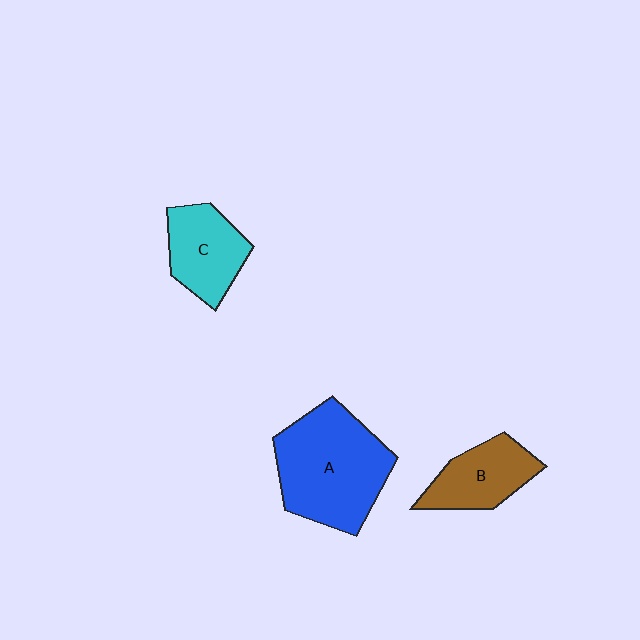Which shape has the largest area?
Shape A (blue).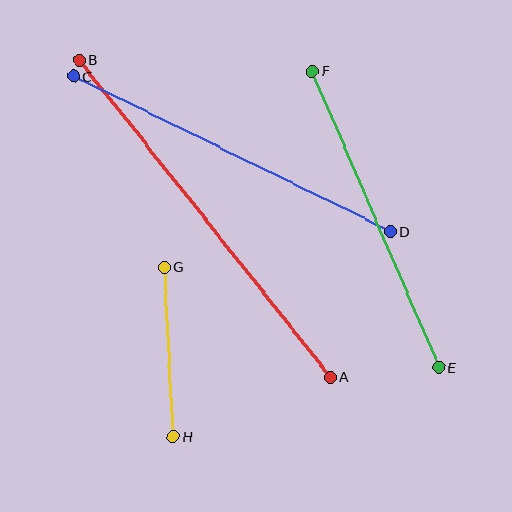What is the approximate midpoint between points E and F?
The midpoint is at approximately (375, 219) pixels.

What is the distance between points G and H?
The distance is approximately 170 pixels.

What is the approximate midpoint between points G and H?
The midpoint is at approximately (169, 352) pixels.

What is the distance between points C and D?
The distance is approximately 353 pixels.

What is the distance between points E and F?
The distance is approximately 322 pixels.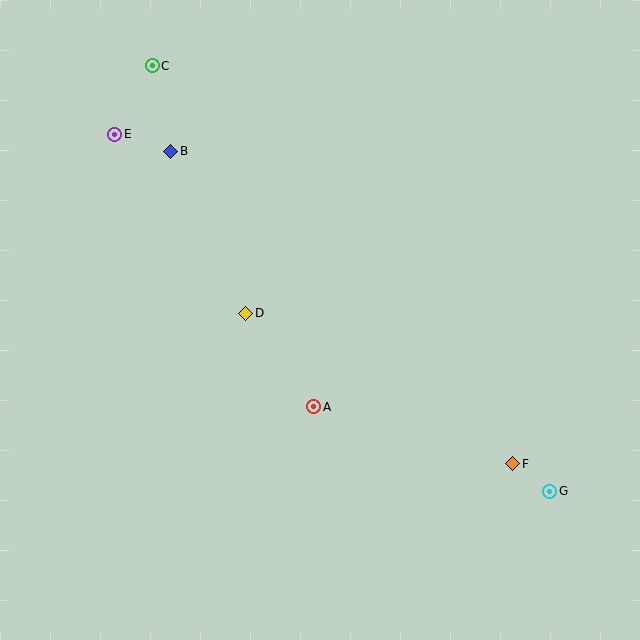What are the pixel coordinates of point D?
Point D is at (246, 313).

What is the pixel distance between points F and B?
The distance between F and B is 463 pixels.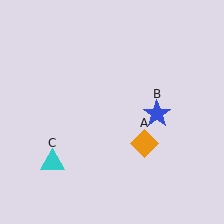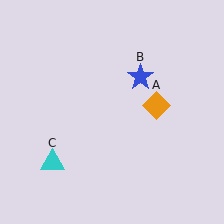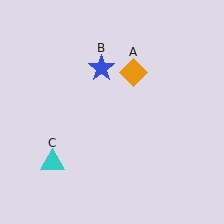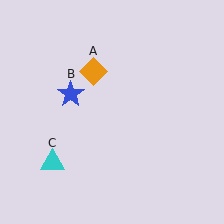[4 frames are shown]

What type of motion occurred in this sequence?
The orange diamond (object A), blue star (object B) rotated counterclockwise around the center of the scene.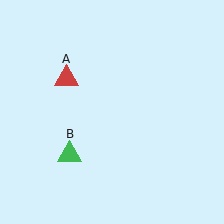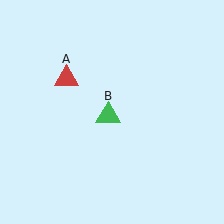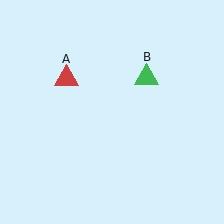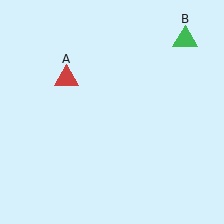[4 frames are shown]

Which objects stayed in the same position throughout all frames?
Red triangle (object A) remained stationary.